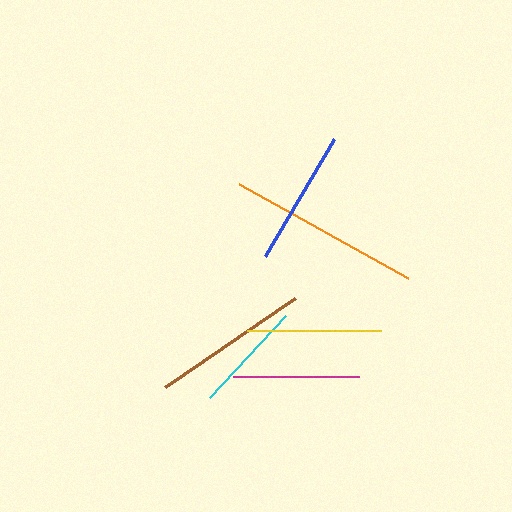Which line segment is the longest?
The orange line is the longest at approximately 193 pixels.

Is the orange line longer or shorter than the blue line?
The orange line is longer than the blue line.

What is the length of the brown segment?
The brown segment is approximately 157 pixels long.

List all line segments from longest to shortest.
From longest to shortest: orange, brown, blue, yellow, magenta, cyan.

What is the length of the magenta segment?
The magenta segment is approximately 126 pixels long.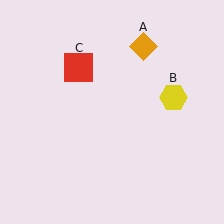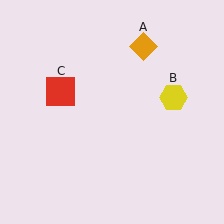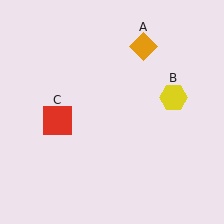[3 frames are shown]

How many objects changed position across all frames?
1 object changed position: red square (object C).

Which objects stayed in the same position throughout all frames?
Orange diamond (object A) and yellow hexagon (object B) remained stationary.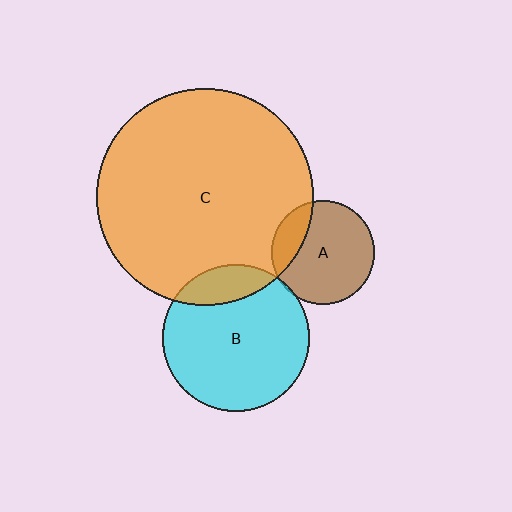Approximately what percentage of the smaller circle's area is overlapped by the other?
Approximately 5%.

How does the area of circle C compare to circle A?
Approximately 4.4 times.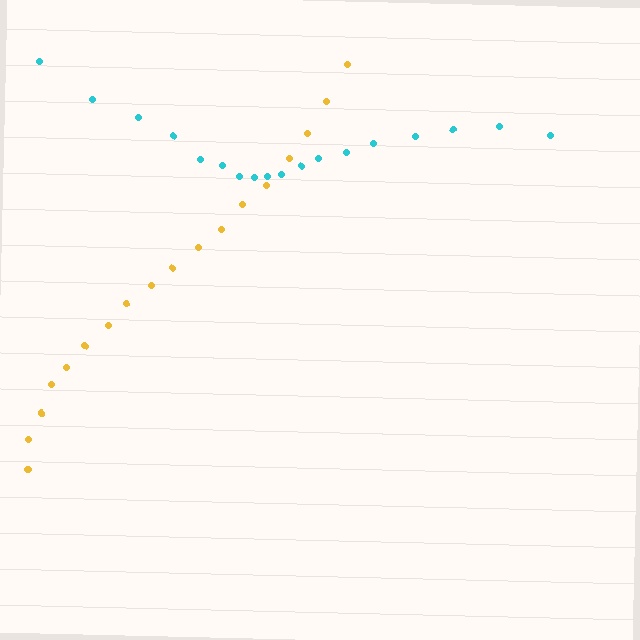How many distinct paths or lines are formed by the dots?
There are 2 distinct paths.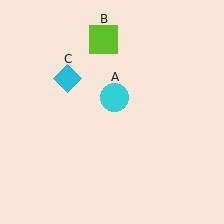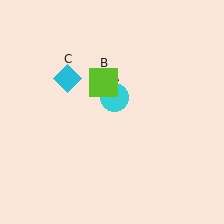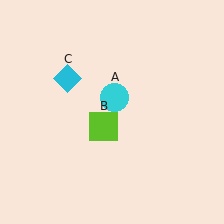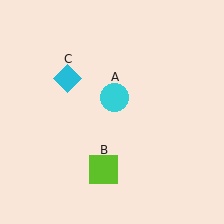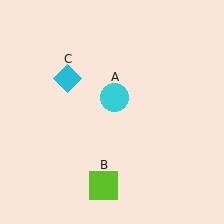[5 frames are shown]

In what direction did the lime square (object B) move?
The lime square (object B) moved down.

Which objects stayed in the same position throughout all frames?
Cyan circle (object A) and cyan diamond (object C) remained stationary.